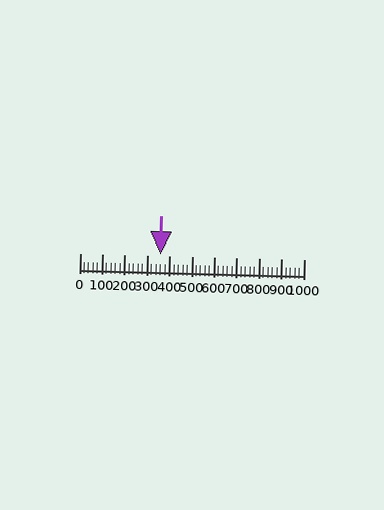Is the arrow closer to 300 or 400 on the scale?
The arrow is closer to 400.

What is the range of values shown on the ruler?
The ruler shows values from 0 to 1000.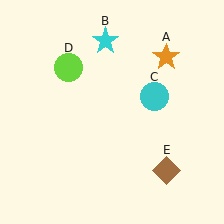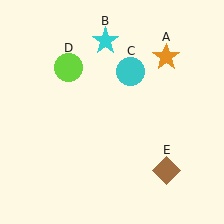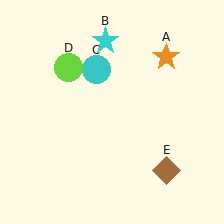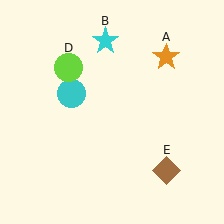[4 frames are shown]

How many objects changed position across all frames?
1 object changed position: cyan circle (object C).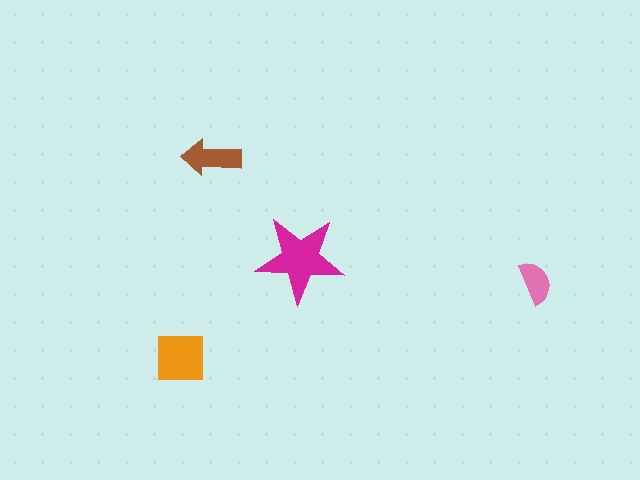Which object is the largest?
The magenta star.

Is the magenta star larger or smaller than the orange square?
Larger.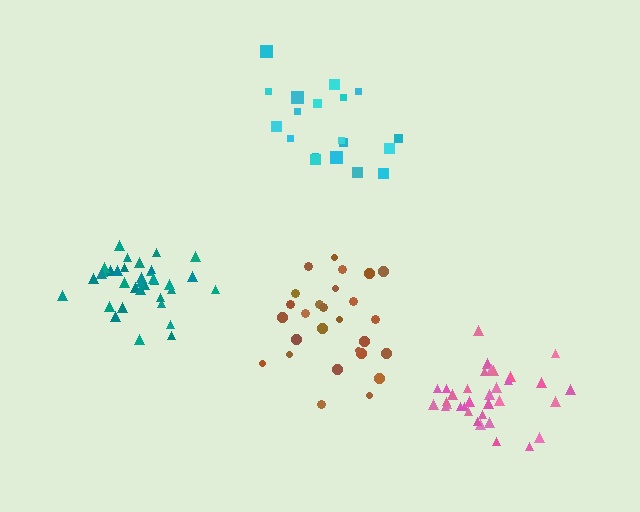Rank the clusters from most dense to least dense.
pink, teal, brown, cyan.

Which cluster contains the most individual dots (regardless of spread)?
Pink (35).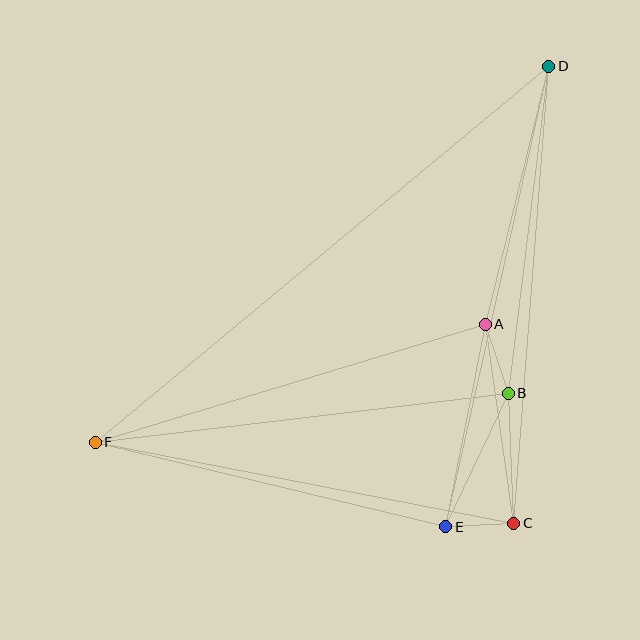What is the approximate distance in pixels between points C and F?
The distance between C and F is approximately 426 pixels.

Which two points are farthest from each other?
Points D and F are farthest from each other.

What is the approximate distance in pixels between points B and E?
The distance between B and E is approximately 147 pixels.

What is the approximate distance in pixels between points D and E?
The distance between D and E is approximately 472 pixels.